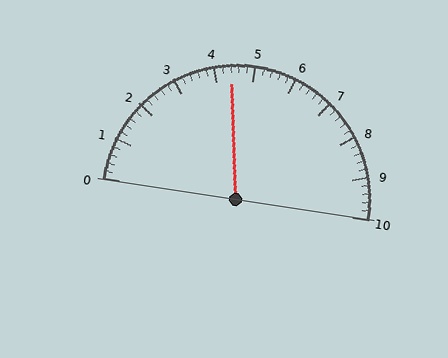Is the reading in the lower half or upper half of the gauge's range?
The reading is in the lower half of the range (0 to 10).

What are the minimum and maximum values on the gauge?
The gauge ranges from 0 to 10.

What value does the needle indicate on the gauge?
The needle indicates approximately 4.4.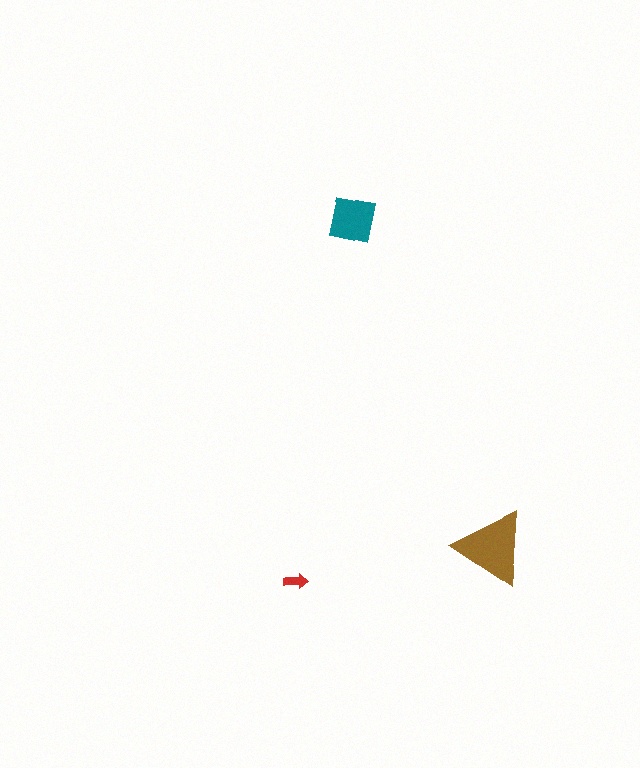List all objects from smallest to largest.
The red arrow, the teal square, the brown triangle.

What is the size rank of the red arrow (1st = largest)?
3rd.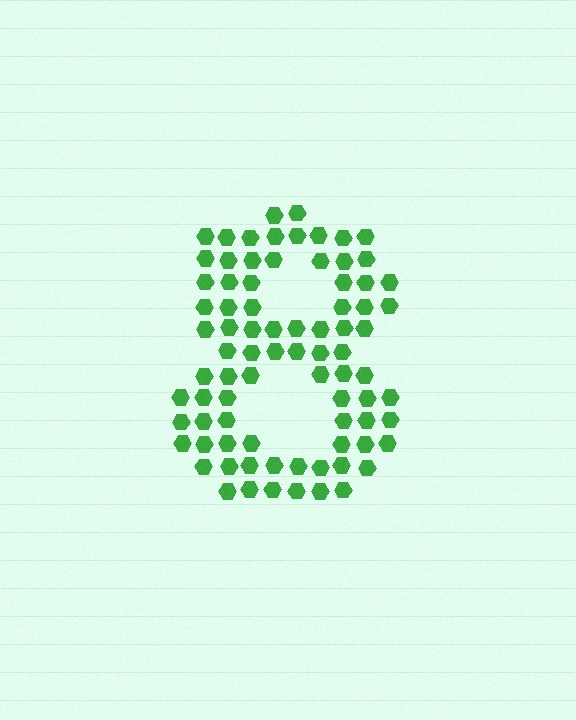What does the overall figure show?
The overall figure shows the digit 8.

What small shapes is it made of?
It is made of small hexagons.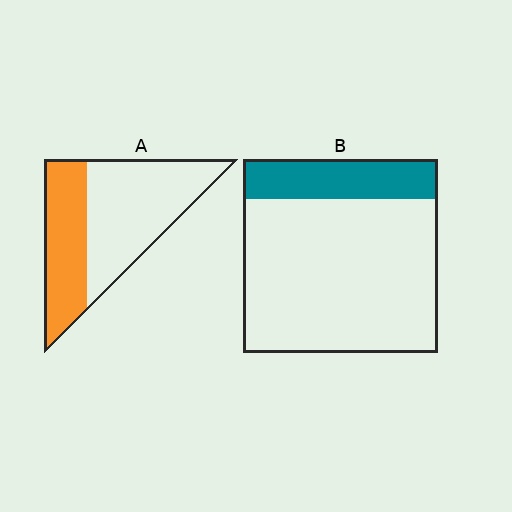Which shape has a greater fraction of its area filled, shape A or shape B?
Shape A.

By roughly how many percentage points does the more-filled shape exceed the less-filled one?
By roughly 20 percentage points (A over B).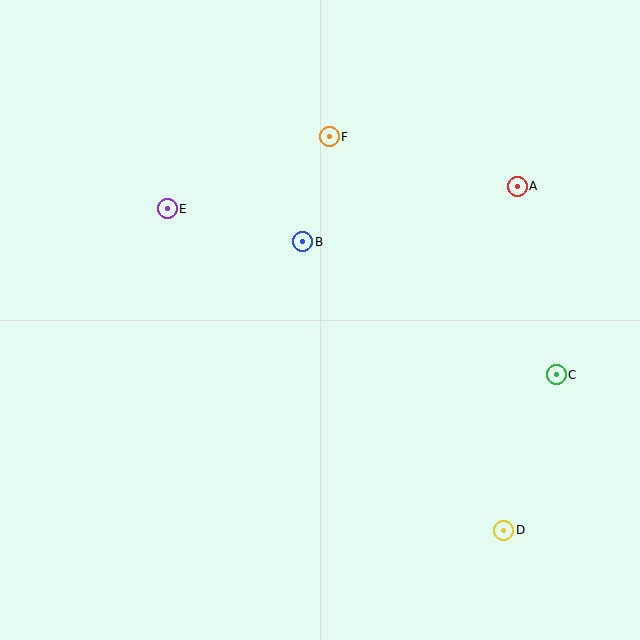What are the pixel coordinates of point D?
Point D is at (504, 530).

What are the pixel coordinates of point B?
Point B is at (303, 242).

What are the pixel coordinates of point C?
Point C is at (556, 375).